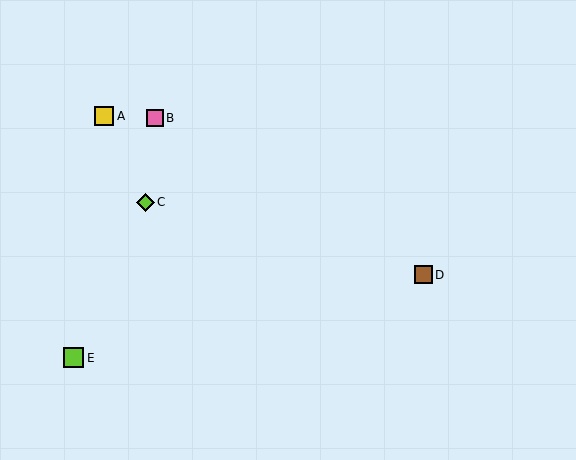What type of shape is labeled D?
Shape D is a brown square.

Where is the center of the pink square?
The center of the pink square is at (155, 118).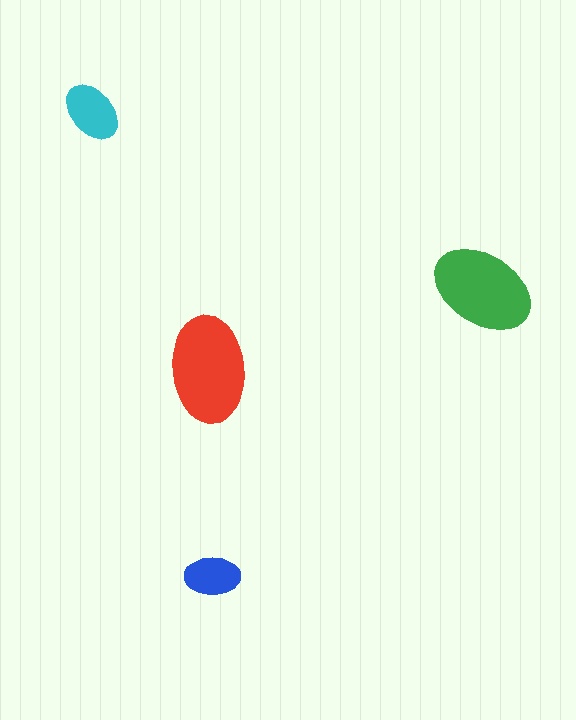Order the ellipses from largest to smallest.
the red one, the green one, the cyan one, the blue one.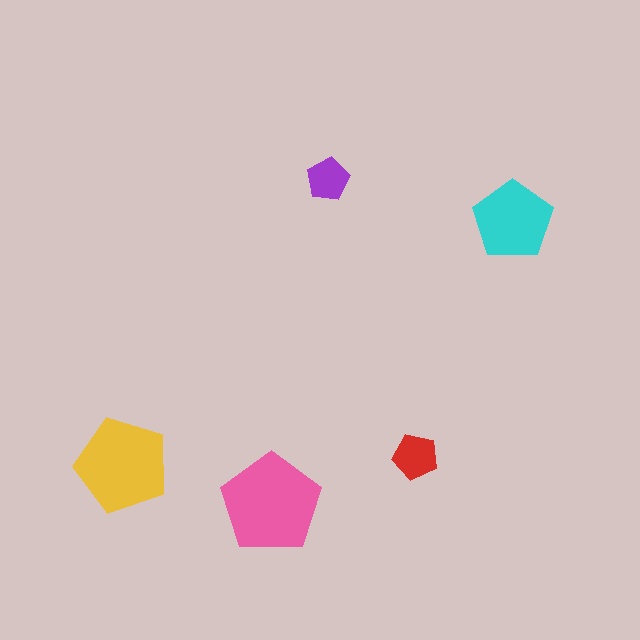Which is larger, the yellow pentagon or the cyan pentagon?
The yellow one.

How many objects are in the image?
There are 5 objects in the image.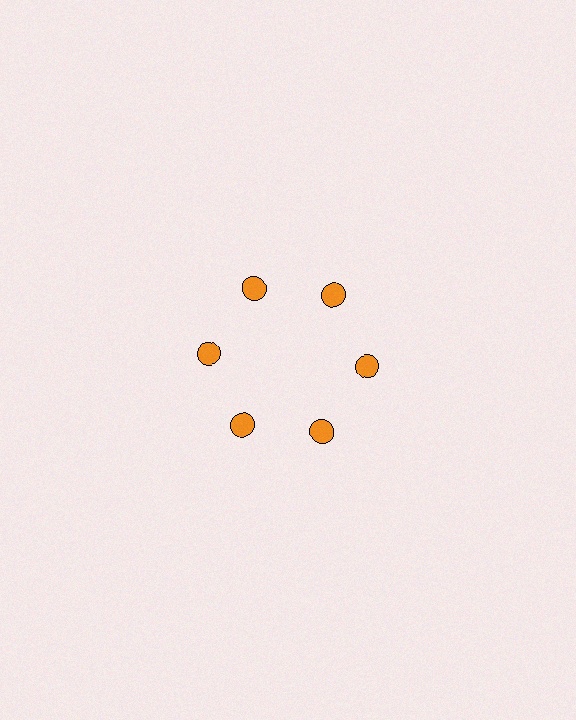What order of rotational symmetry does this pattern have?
This pattern has 6-fold rotational symmetry.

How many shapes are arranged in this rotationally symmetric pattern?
There are 6 shapes, arranged in 6 groups of 1.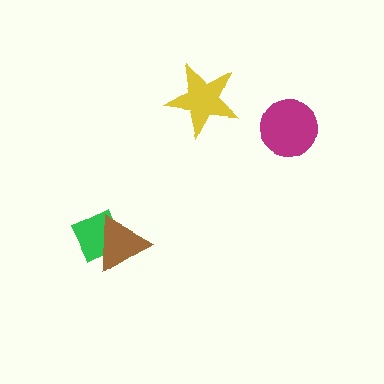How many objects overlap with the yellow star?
0 objects overlap with the yellow star.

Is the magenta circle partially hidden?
No, no other shape covers it.